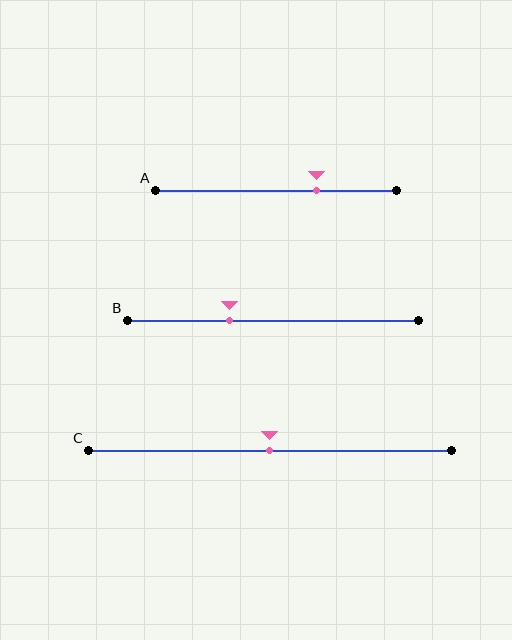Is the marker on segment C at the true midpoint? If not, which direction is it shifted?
Yes, the marker on segment C is at the true midpoint.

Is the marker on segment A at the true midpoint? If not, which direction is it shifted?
No, the marker on segment A is shifted to the right by about 17% of the segment length.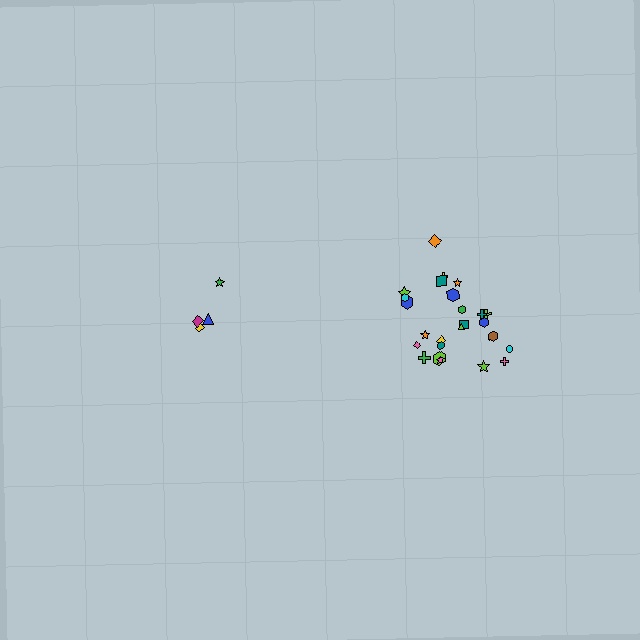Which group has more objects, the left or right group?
The right group.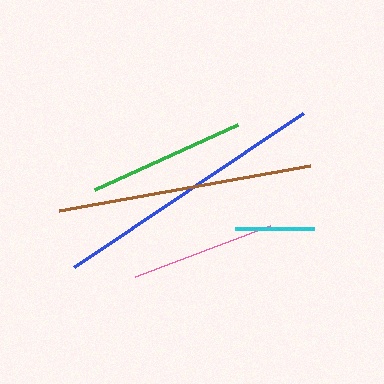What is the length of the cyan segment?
The cyan segment is approximately 79 pixels long.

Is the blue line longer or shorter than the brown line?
The blue line is longer than the brown line.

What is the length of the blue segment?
The blue segment is approximately 276 pixels long.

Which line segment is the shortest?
The cyan line is the shortest at approximately 79 pixels.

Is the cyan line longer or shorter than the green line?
The green line is longer than the cyan line.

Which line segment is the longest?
The blue line is the longest at approximately 276 pixels.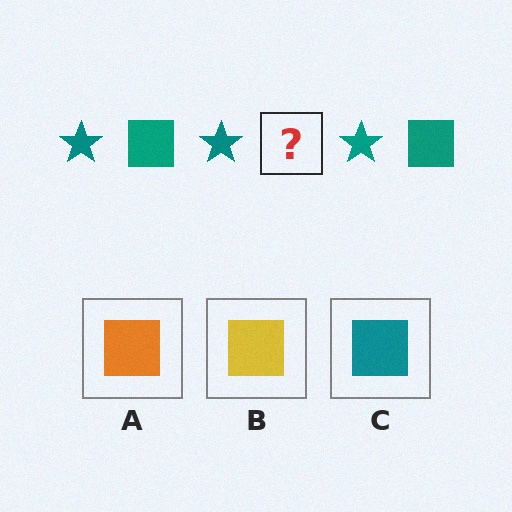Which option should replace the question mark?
Option C.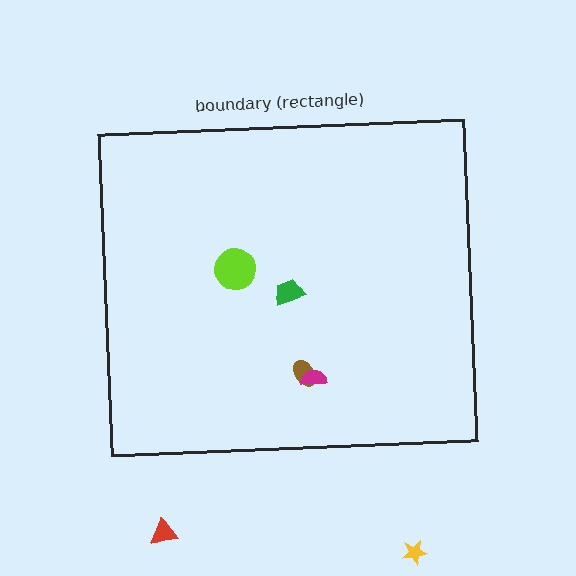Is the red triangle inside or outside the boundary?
Outside.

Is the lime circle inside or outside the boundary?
Inside.